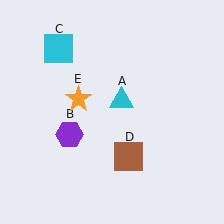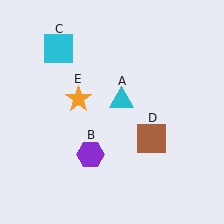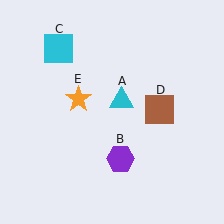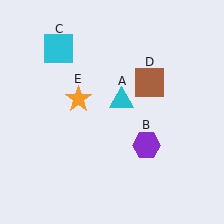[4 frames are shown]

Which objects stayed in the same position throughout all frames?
Cyan triangle (object A) and cyan square (object C) and orange star (object E) remained stationary.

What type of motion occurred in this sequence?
The purple hexagon (object B), brown square (object D) rotated counterclockwise around the center of the scene.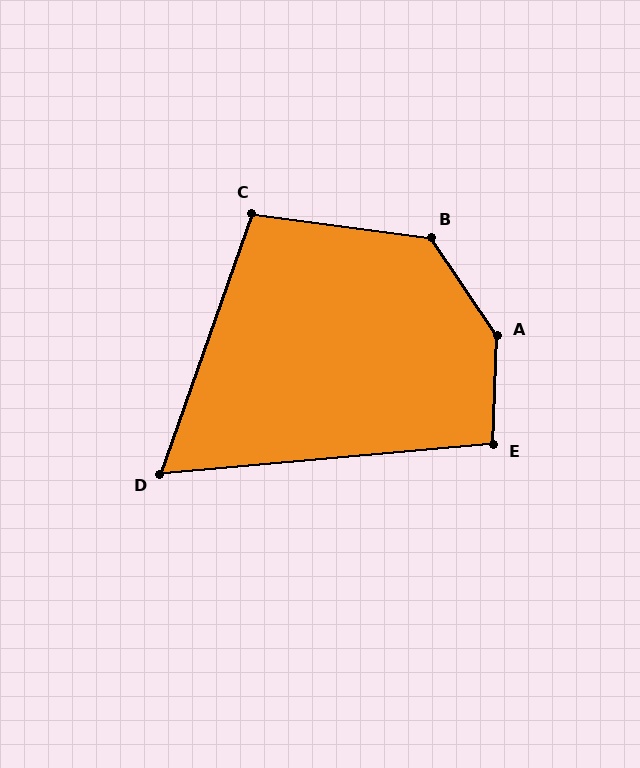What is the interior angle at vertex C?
Approximately 102 degrees (obtuse).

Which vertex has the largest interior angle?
A, at approximately 144 degrees.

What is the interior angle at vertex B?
Approximately 132 degrees (obtuse).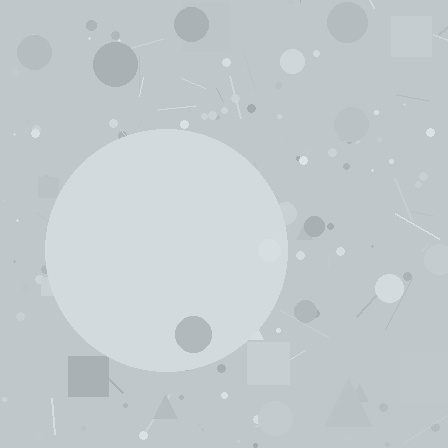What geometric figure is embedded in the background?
A circle is embedded in the background.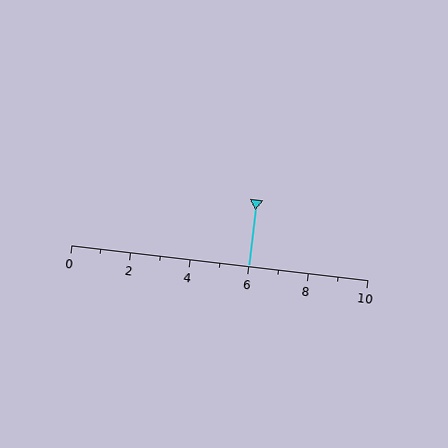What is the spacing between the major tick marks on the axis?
The major ticks are spaced 2 apart.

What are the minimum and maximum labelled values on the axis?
The axis runs from 0 to 10.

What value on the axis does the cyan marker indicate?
The marker indicates approximately 6.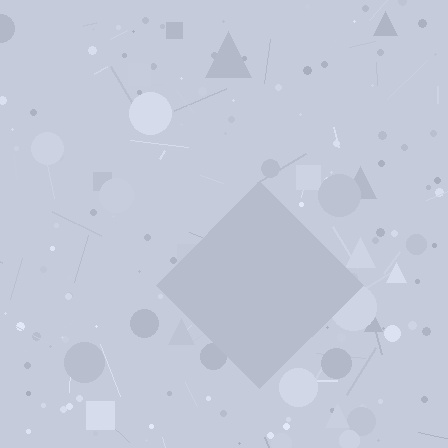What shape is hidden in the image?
A diamond is hidden in the image.